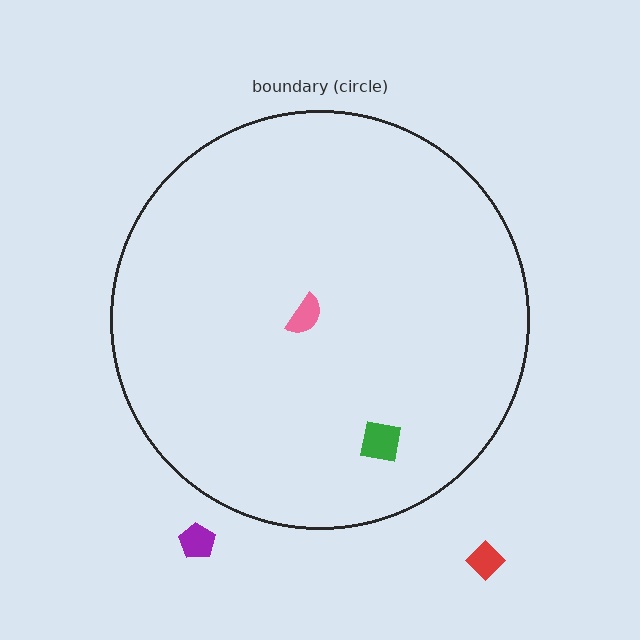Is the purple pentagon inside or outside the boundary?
Outside.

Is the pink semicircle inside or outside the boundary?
Inside.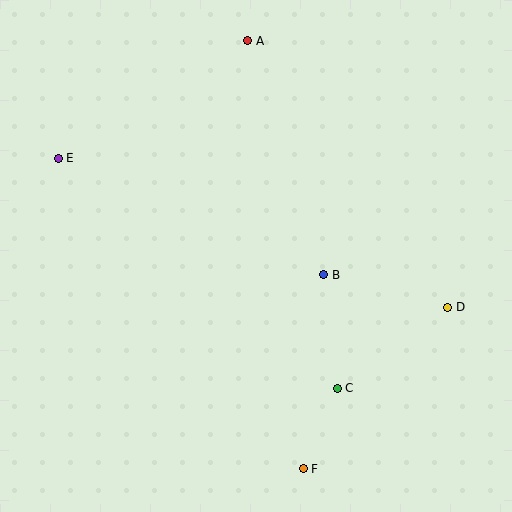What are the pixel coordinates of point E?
Point E is at (58, 158).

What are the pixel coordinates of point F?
Point F is at (303, 469).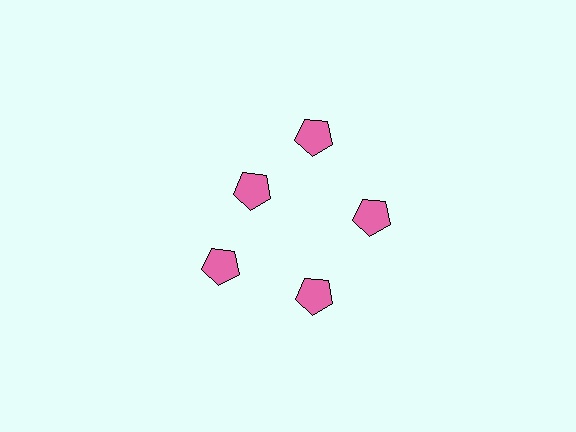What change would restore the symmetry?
The symmetry would be restored by moving it outward, back onto the ring so that all 5 pentagons sit at equal angles and equal distance from the center.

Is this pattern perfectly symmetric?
No. The 5 pink pentagons are arranged in a ring, but one element near the 10 o'clock position is pulled inward toward the center, breaking the 5-fold rotational symmetry.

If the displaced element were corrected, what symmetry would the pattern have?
It would have 5-fold rotational symmetry — the pattern would map onto itself every 72 degrees.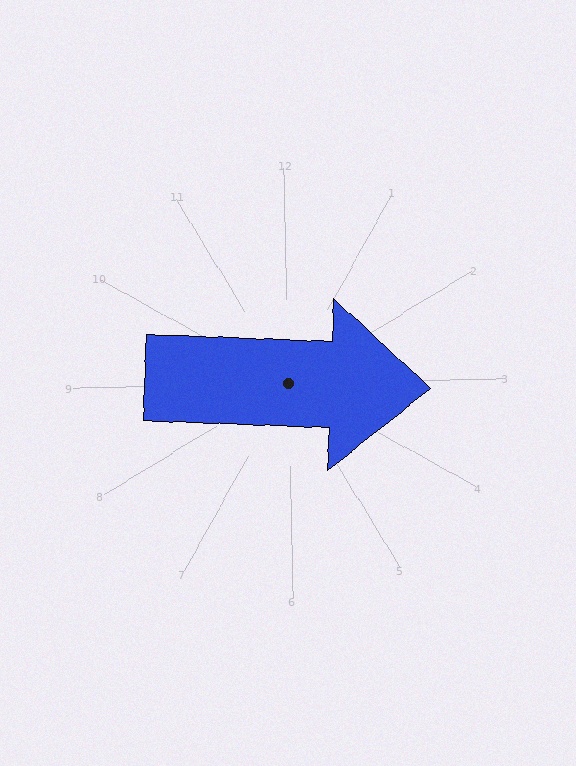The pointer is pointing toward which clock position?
Roughly 3 o'clock.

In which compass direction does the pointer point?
East.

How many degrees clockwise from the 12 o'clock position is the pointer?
Approximately 93 degrees.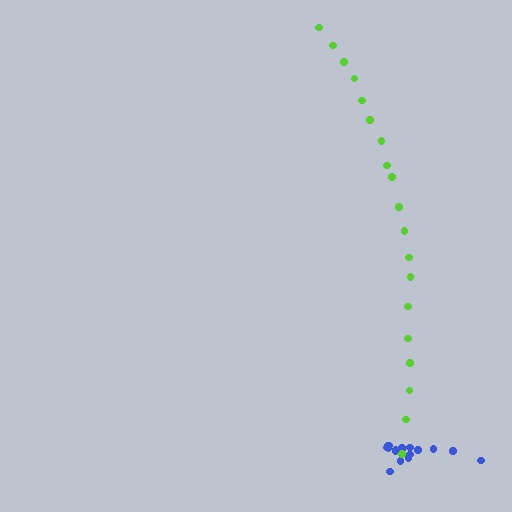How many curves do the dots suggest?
There are 2 distinct paths.